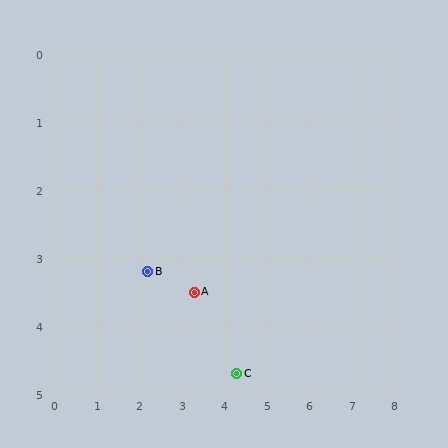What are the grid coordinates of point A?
Point A is at approximately (3.3, 3.5).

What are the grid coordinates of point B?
Point B is at approximately (2.2, 3.2).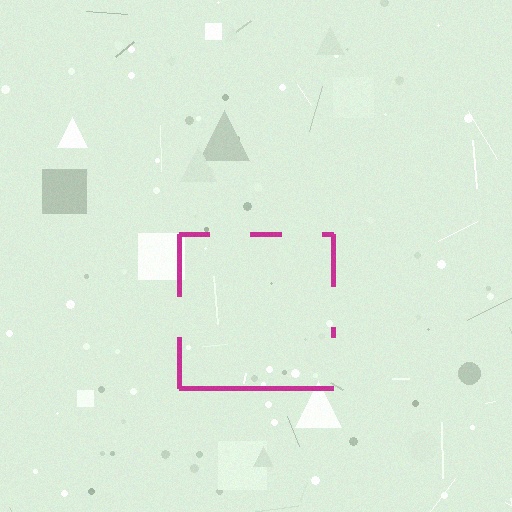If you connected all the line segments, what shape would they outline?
They would outline a square.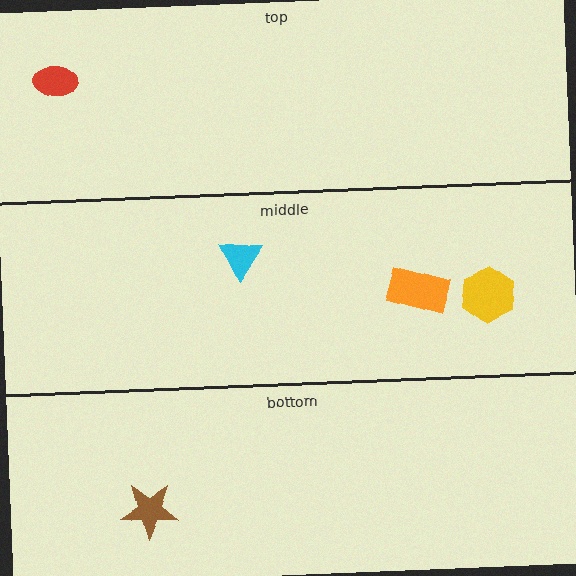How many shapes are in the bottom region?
1.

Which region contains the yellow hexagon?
The middle region.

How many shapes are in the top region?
1.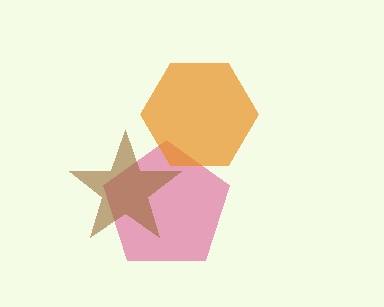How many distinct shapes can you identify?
There are 3 distinct shapes: a magenta pentagon, an orange hexagon, a brown star.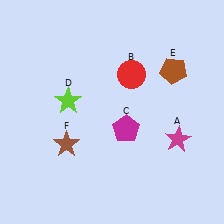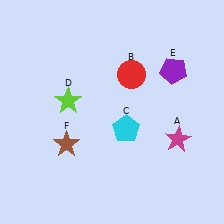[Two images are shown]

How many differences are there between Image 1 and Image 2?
There are 2 differences between the two images.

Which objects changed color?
C changed from magenta to cyan. E changed from brown to purple.